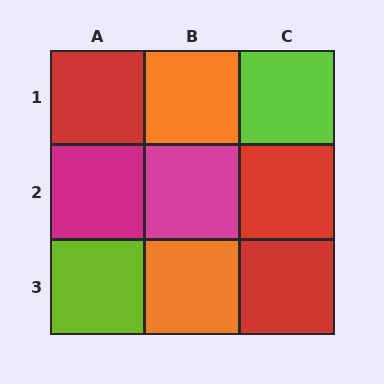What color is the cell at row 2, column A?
Magenta.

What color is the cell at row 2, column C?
Red.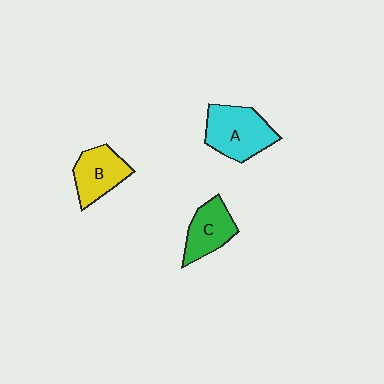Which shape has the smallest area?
Shape C (green).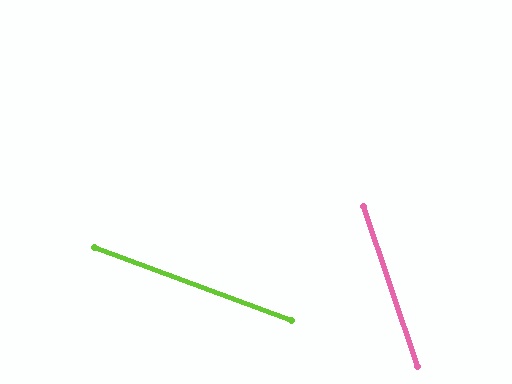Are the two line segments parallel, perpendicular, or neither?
Neither parallel nor perpendicular — they differ by about 51°.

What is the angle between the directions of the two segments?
Approximately 51 degrees.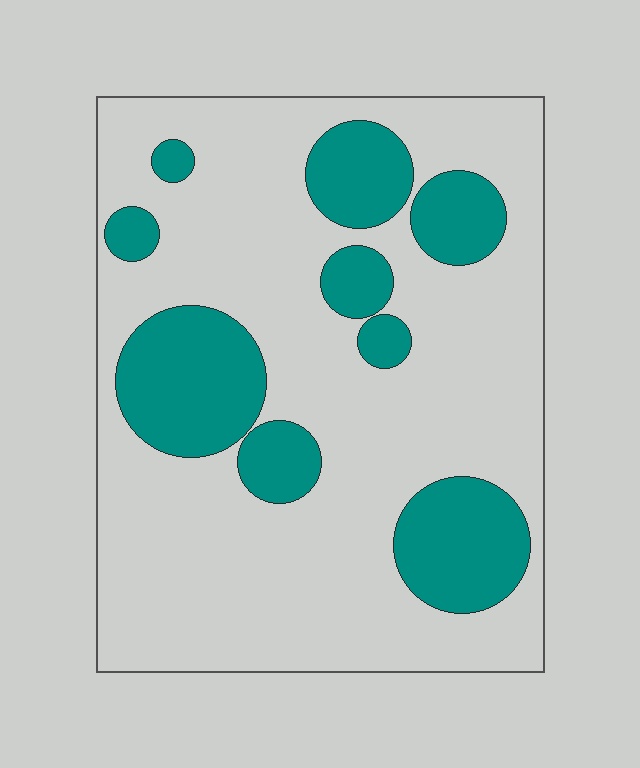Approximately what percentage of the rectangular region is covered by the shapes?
Approximately 25%.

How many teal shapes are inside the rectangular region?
9.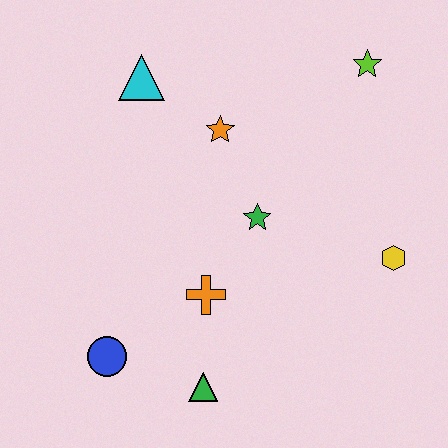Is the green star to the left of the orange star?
No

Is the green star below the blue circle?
No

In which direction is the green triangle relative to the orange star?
The green triangle is below the orange star.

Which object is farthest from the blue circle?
The lime star is farthest from the blue circle.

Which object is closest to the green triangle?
The orange cross is closest to the green triangle.